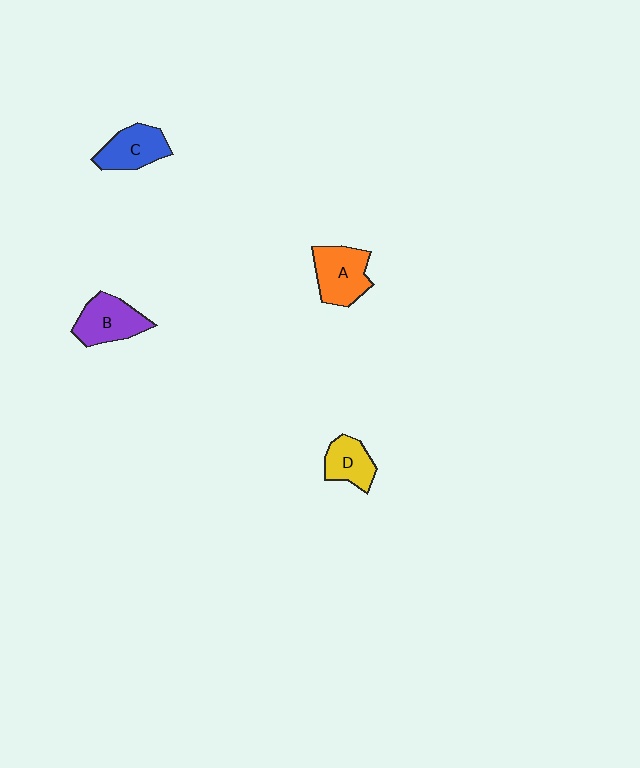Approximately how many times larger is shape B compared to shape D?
Approximately 1.3 times.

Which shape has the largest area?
Shape A (orange).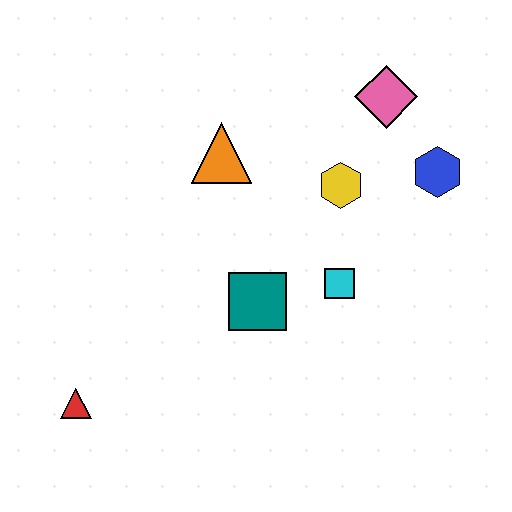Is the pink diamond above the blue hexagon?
Yes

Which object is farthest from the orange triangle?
The red triangle is farthest from the orange triangle.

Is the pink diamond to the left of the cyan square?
No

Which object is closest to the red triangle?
The teal square is closest to the red triangle.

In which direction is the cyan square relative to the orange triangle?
The cyan square is below the orange triangle.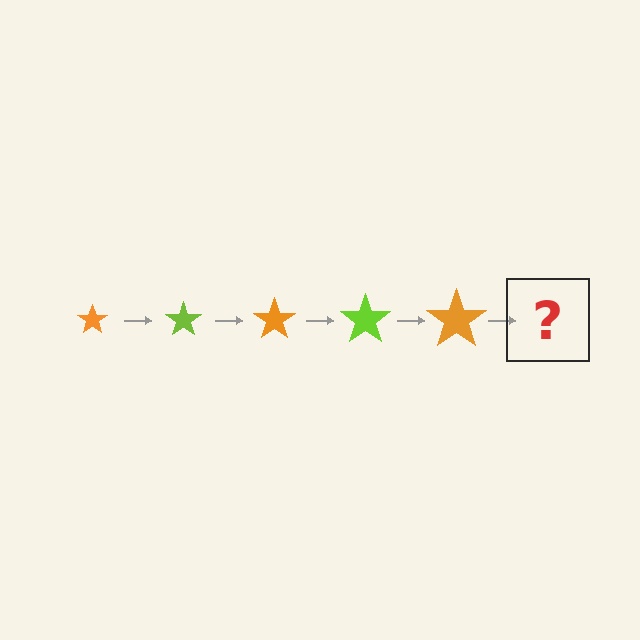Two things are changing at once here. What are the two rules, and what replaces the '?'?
The two rules are that the star grows larger each step and the color cycles through orange and lime. The '?' should be a lime star, larger than the previous one.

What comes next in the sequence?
The next element should be a lime star, larger than the previous one.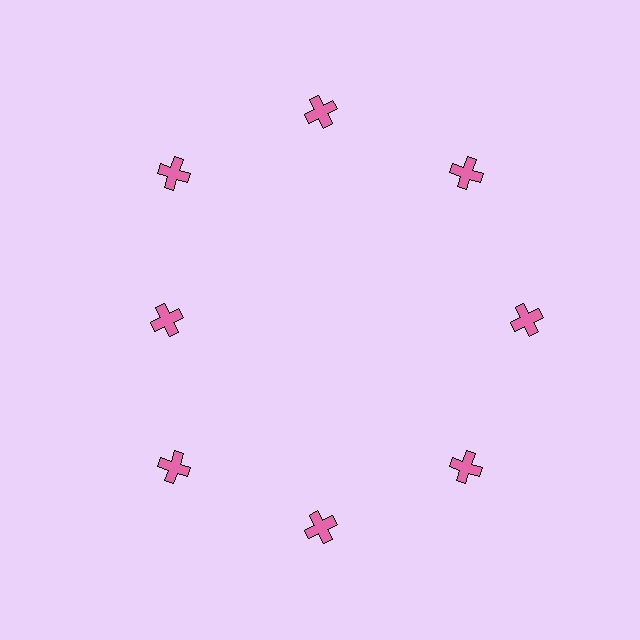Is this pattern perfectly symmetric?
No. The 8 pink crosses are arranged in a ring, but one element near the 9 o'clock position is pulled inward toward the center, breaking the 8-fold rotational symmetry.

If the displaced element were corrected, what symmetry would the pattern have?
It would have 8-fold rotational symmetry — the pattern would map onto itself every 45 degrees.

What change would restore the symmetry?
The symmetry would be restored by moving it outward, back onto the ring so that all 8 crosses sit at equal angles and equal distance from the center.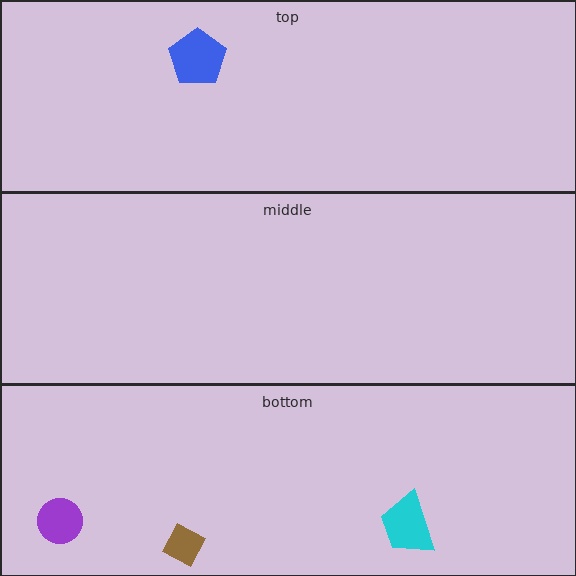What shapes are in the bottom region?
The brown diamond, the purple circle, the cyan trapezoid.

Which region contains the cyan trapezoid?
The bottom region.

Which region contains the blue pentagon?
The top region.